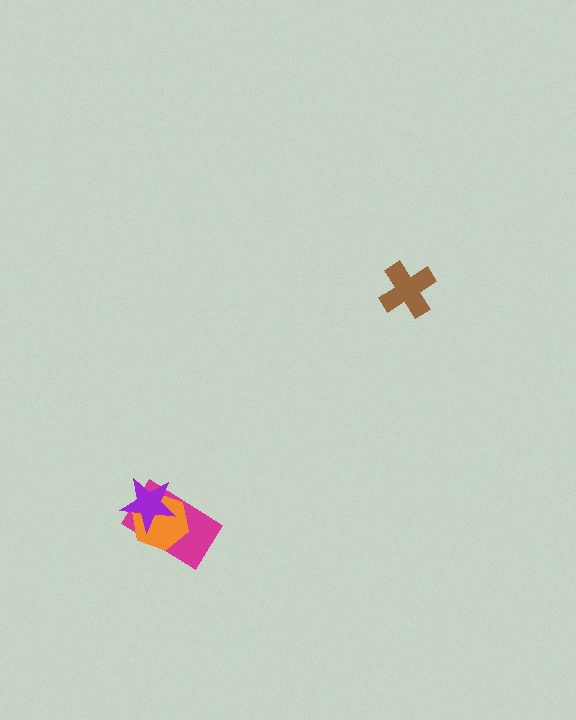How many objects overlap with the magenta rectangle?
2 objects overlap with the magenta rectangle.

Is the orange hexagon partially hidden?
Yes, it is partially covered by another shape.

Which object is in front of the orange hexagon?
The purple star is in front of the orange hexagon.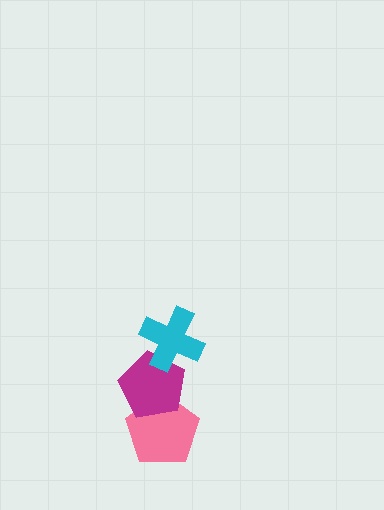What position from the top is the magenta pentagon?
The magenta pentagon is 2nd from the top.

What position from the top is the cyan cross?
The cyan cross is 1st from the top.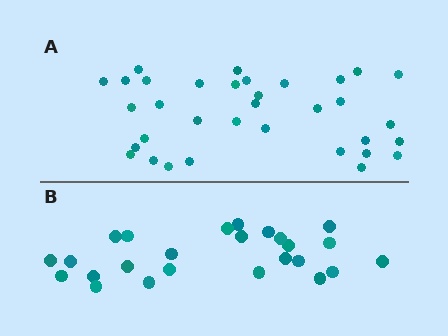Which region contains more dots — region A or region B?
Region A (the top region) has more dots.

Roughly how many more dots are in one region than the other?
Region A has roughly 8 or so more dots than region B.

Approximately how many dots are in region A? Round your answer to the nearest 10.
About 30 dots. (The exact count is 34, which rounds to 30.)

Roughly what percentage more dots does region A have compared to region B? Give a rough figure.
About 35% more.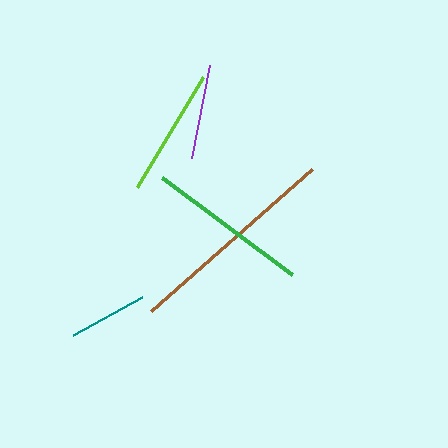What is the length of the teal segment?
The teal segment is approximately 79 pixels long.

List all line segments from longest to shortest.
From longest to shortest: brown, green, lime, purple, teal.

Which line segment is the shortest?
The teal line is the shortest at approximately 79 pixels.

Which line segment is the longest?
The brown line is the longest at approximately 214 pixels.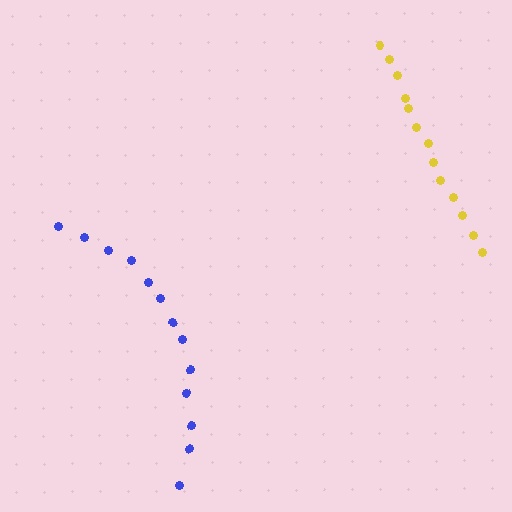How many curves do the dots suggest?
There are 2 distinct paths.